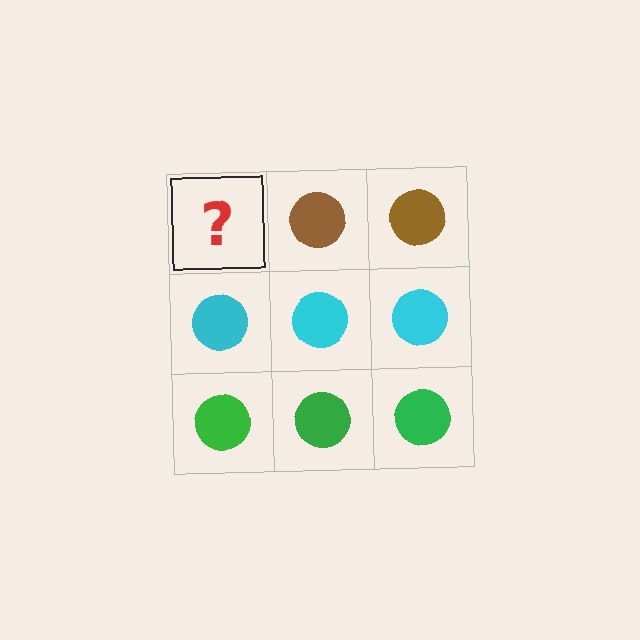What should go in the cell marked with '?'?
The missing cell should contain a brown circle.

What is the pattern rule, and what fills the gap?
The rule is that each row has a consistent color. The gap should be filled with a brown circle.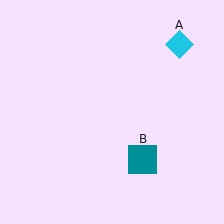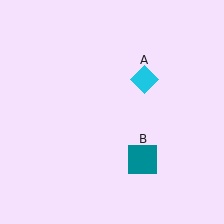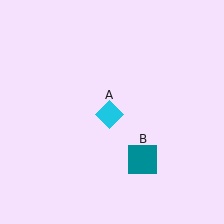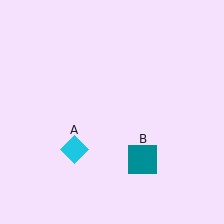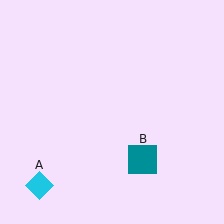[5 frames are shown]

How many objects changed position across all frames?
1 object changed position: cyan diamond (object A).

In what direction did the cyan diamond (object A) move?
The cyan diamond (object A) moved down and to the left.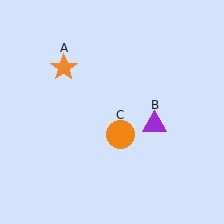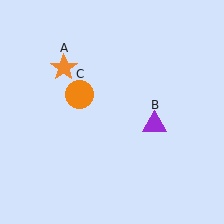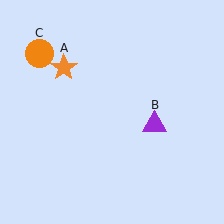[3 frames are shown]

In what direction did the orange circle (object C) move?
The orange circle (object C) moved up and to the left.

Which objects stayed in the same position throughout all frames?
Orange star (object A) and purple triangle (object B) remained stationary.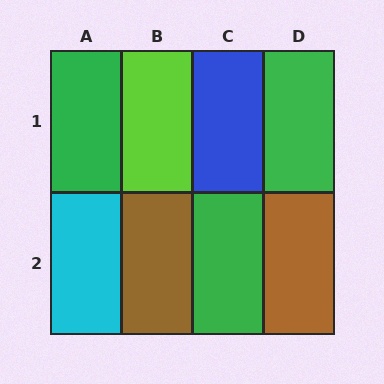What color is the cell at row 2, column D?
Brown.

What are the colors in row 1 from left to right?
Green, lime, blue, green.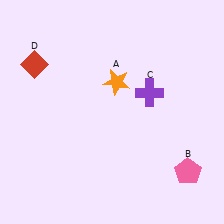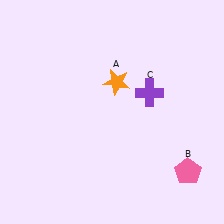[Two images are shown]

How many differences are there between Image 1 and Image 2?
There is 1 difference between the two images.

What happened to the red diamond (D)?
The red diamond (D) was removed in Image 2. It was in the top-left area of Image 1.